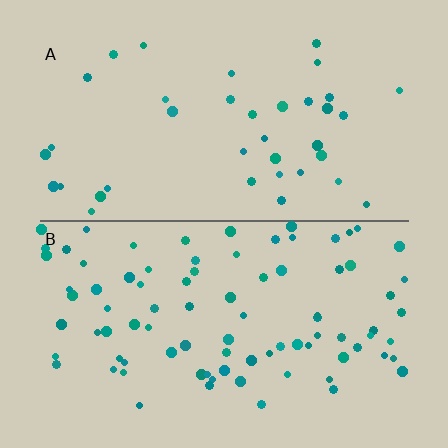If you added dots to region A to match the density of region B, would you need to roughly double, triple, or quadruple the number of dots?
Approximately double.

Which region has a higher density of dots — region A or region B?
B (the bottom).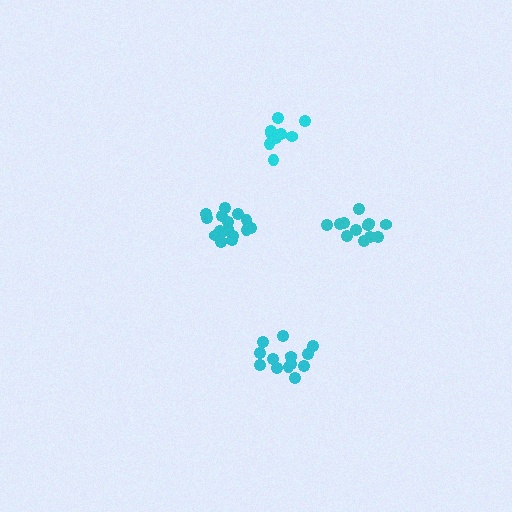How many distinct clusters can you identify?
There are 4 distinct clusters.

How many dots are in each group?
Group 1: 16 dots, Group 2: 13 dots, Group 3: 12 dots, Group 4: 10 dots (51 total).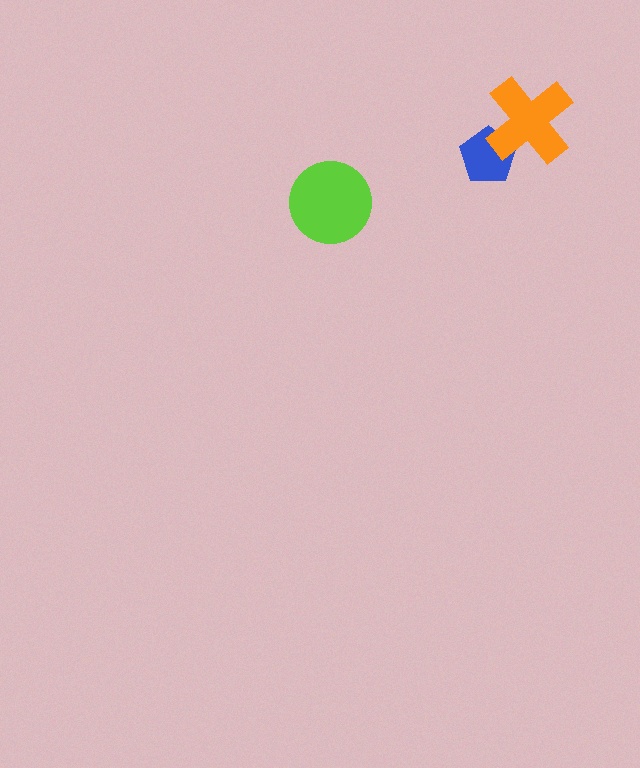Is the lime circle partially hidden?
No, no other shape covers it.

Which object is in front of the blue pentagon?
The orange cross is in front of the blue pentagon.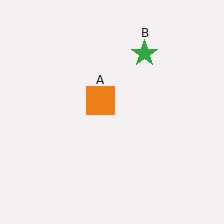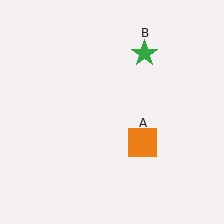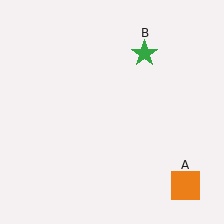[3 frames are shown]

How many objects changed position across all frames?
1 object changed position: orange square (object A).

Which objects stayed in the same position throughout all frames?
Green star (object B) remained stationary.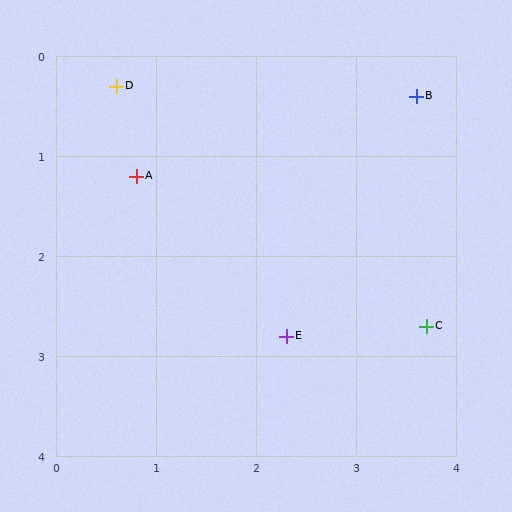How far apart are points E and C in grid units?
Points E and C are about 1.4 grid units apart.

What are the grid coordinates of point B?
Point B is at approximately (3.6, 0.4).